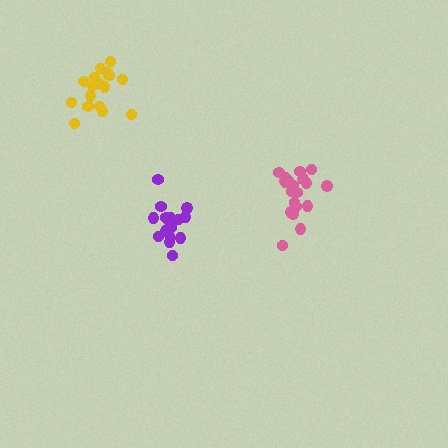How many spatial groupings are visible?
There are 3 spatial groupings.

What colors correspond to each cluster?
The clusters are colored: purple, pink, yellow.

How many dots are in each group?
Group 1: 16 dots, Group 2: 21 dots, Group 3: 17 dots (54 total).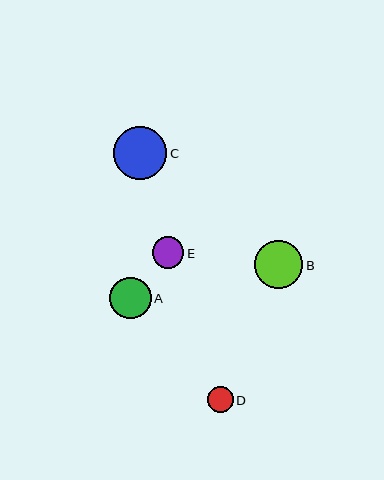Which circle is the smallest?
Circle D is the smallest with a size of approximately 26 pixels.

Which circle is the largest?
Circle C is the largest with a size of approximately 53 pixels.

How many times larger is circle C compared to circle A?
Circle C is approximately 1.3 times the size of circle A.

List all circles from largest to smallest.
From largest to smallest: C, B, A, E, D.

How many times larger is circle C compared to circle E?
Circle C is approximately 1.7 times the size of circle E.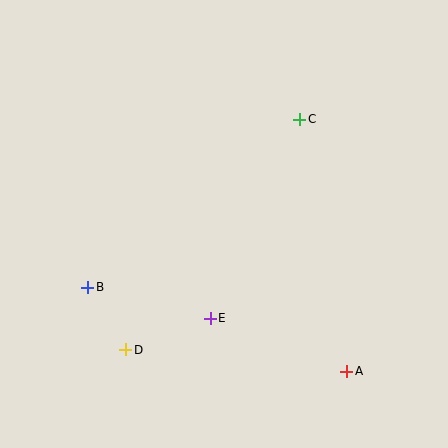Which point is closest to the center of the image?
Point E at (210, 318) is closest to the center.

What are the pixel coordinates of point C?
Point C is at (300, 119).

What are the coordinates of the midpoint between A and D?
The midpoint between A and D is at (236, 360).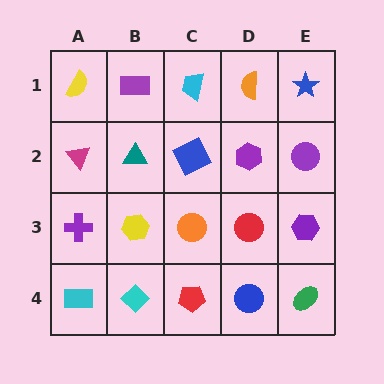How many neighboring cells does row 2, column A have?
3.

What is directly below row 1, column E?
A purple circle.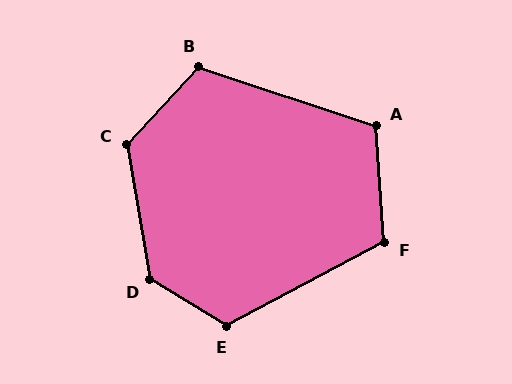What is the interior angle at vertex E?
Approximately 120 degrees (obtuse).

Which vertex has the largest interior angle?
D, at approximately 131 degrees.